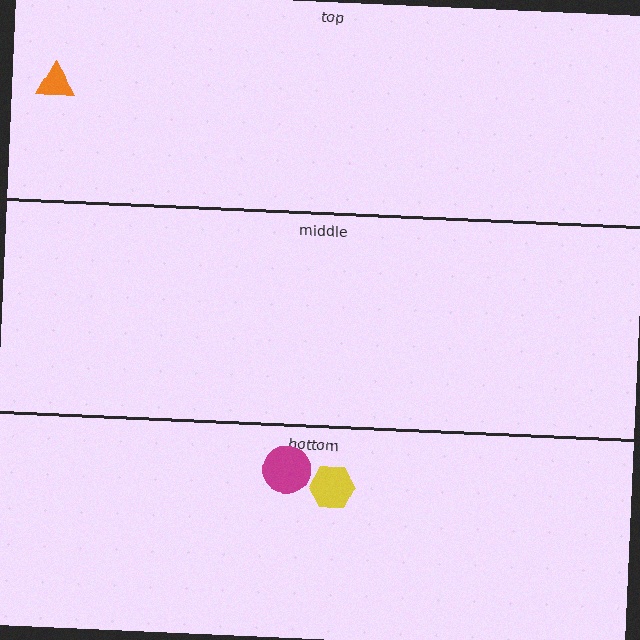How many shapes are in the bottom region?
2.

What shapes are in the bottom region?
The magenta circle, the yellow hexagon.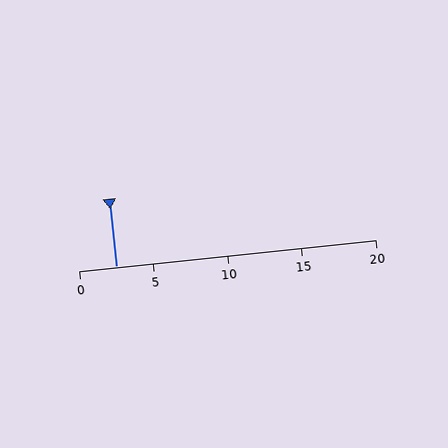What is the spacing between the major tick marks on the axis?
The major ticks are spaced 5 apart.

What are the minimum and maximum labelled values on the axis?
The axis runs from 0 to 20.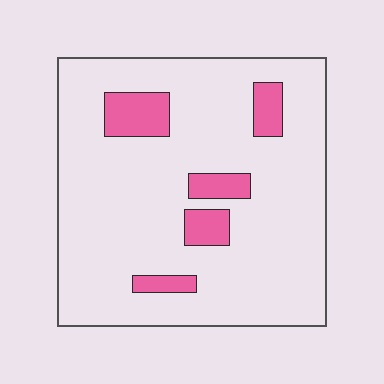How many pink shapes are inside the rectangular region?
5.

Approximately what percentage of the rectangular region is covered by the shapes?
Approximately 15%.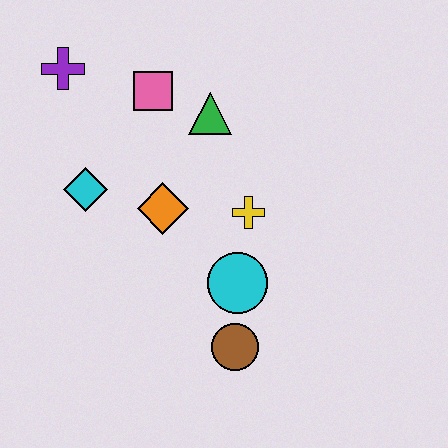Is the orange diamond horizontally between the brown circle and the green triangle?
No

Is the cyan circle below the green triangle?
Yes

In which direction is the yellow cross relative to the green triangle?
The yellow cross is below the green triangle.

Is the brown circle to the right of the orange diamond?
Yes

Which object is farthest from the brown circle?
The purple cross is farthest from the brown circle.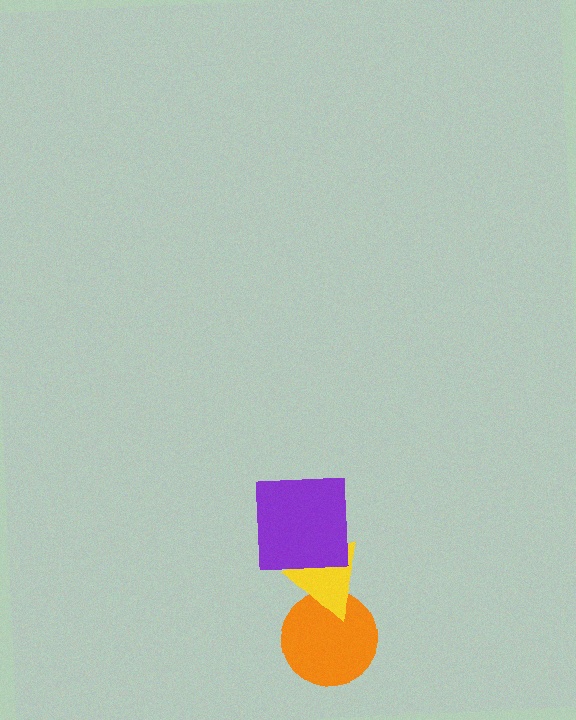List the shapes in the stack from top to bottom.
From top to bottom: the purple square, the yellow triangle, the orange circle.